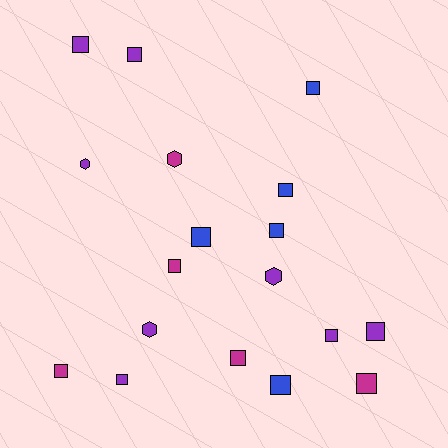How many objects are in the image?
There are 18 objects.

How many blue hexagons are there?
There are no blue hexagons.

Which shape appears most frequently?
Square, with 14 objects.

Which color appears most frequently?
Purple, with 8 objects.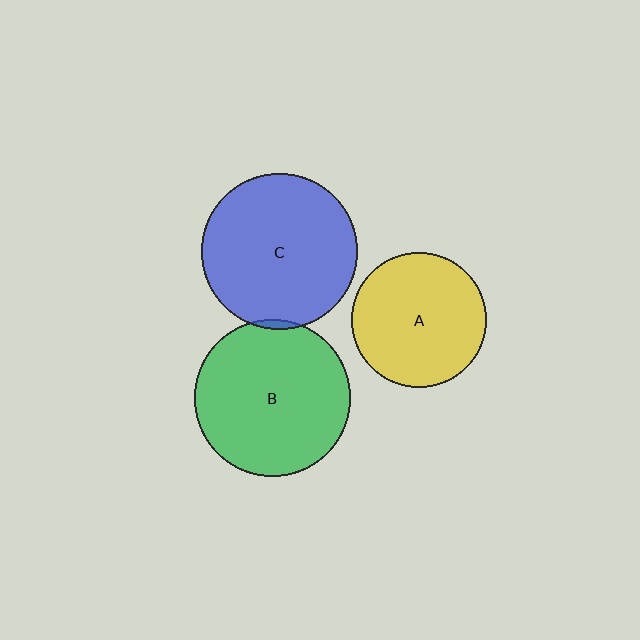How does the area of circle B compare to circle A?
Approximately 1.3 times.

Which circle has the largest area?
Circle B (green).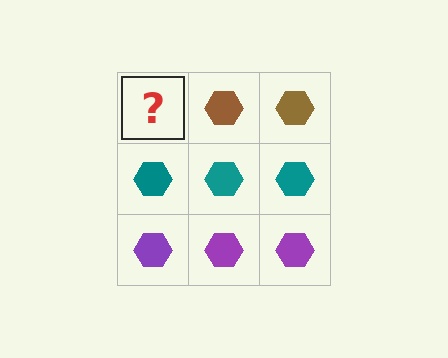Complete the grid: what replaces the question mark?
The question mark should be replaced with a brown hexagon.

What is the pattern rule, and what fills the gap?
The rule is that each row has a consistent color. The gap should be filled with a brown hexagon.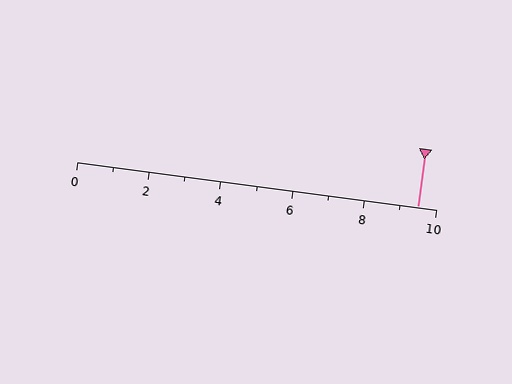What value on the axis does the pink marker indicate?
The marker indicates approximately 9.5.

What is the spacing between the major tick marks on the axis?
The major ticks are spaced 2 apart.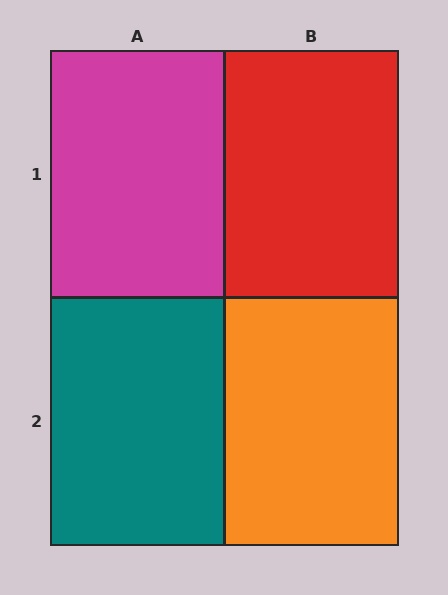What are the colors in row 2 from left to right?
Teal, orange.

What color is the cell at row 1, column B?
Red.